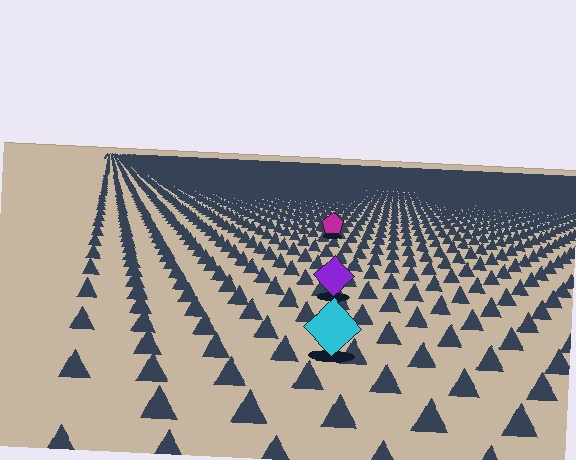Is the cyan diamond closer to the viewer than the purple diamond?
Yes. The cyan diamond is closer — you can tell from the texture gradient: the ground texture is coarser near it.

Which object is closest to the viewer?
The cyan diamond is closest. The texture marks near it are larger and more spread out.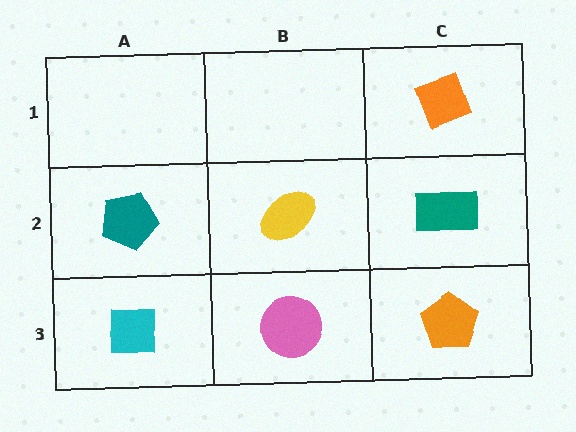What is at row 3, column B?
A pink circle.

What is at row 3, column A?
A cyan square.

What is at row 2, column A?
A teal pentagon.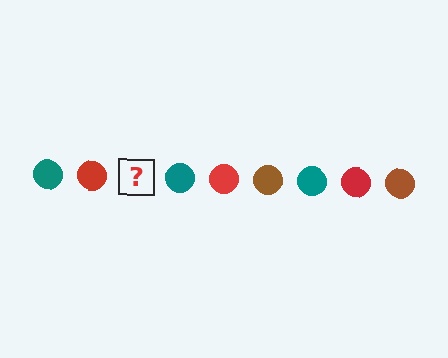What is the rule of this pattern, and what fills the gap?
The rule is that the pattern cycles through teal, red, brown circles. The gap should be filled with a brown circle.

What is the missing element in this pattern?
The missing element is a brown circle.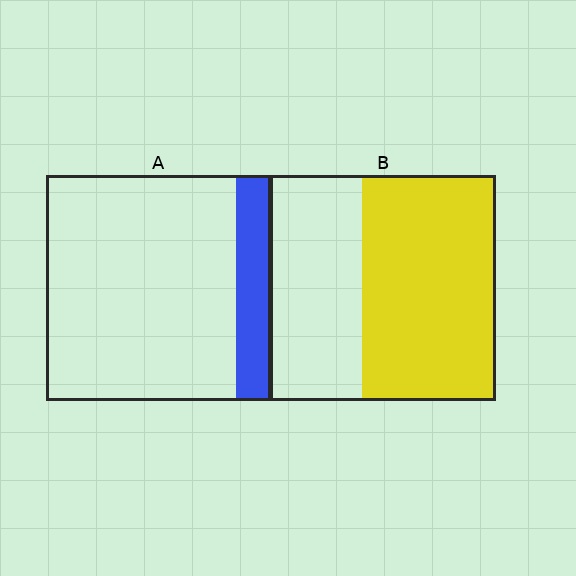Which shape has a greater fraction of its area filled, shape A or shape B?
Shape B.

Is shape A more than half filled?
No.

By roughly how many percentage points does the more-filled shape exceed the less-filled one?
By roughly 45 percentage points (B over A).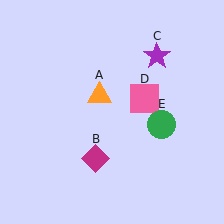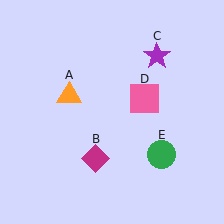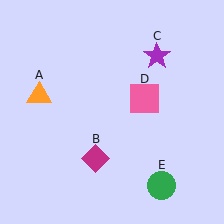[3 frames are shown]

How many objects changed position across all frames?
2 objects changed position: orange triangle (object A), green circle (object E).